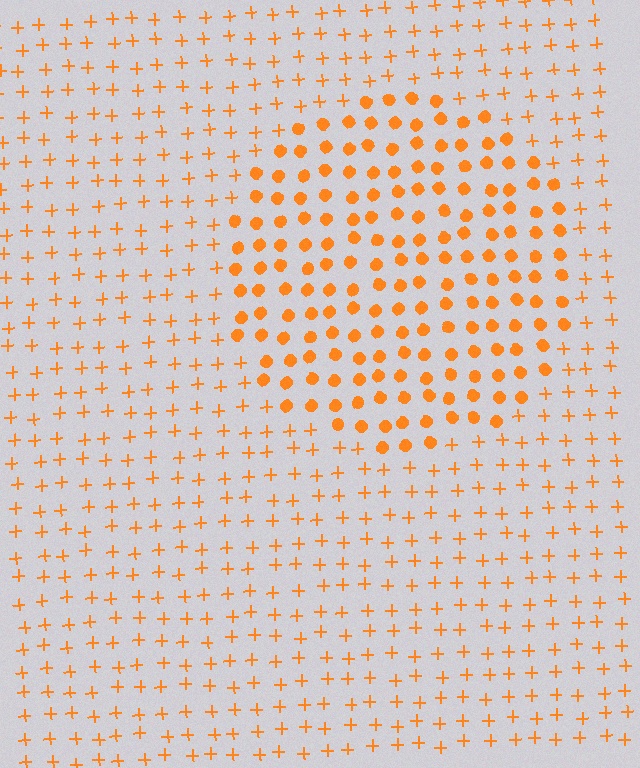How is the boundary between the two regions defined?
The boundary is defined by a change in element shape: circles inside vs. plus signs outside. All elements share the same color and spacing.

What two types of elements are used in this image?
The image uses circles inside the circle region and plus signs outside it.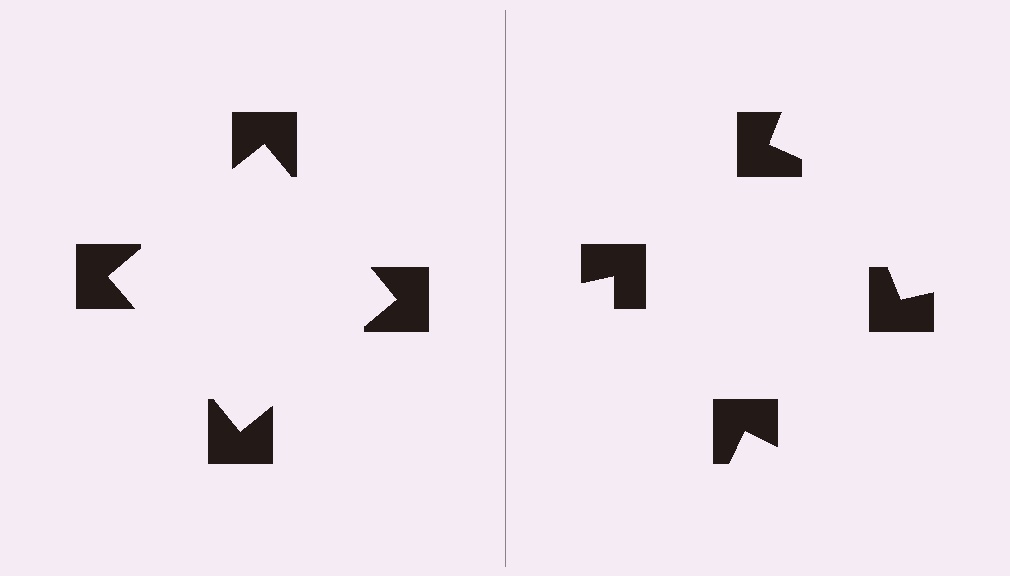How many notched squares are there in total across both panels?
8 — 4 on each side.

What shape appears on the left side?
An illusory square.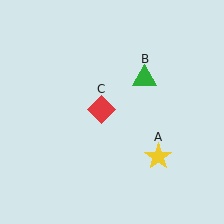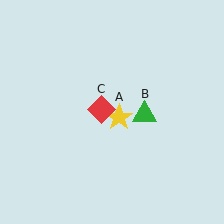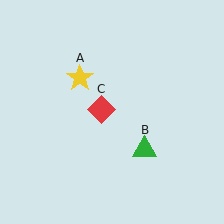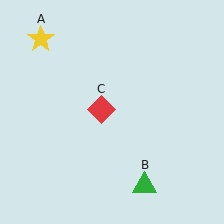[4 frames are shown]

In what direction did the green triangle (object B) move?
The green triangle (object B) moved down.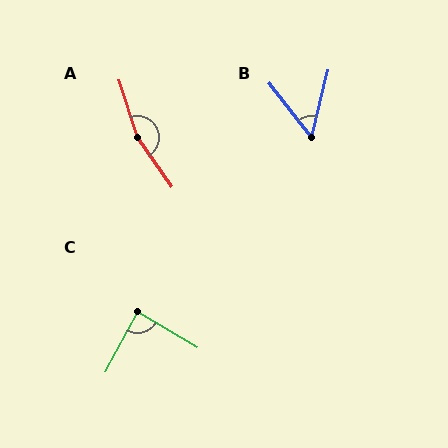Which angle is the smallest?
B, at approximately 51 degrees.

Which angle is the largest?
A, at approximately 163 degrees.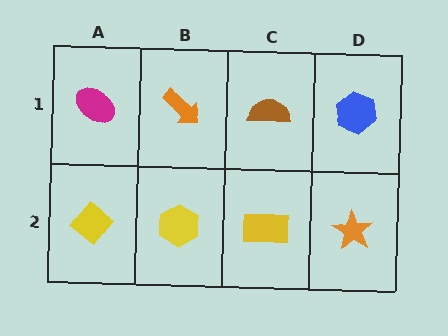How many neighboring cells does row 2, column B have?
3.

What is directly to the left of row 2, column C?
A yellow hexagon.